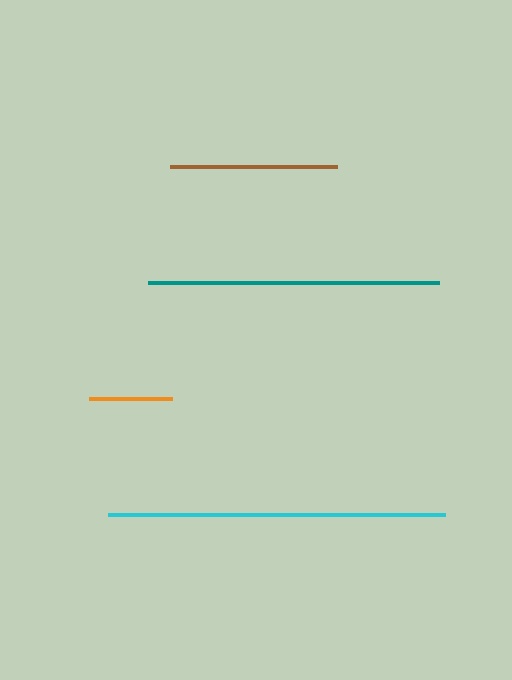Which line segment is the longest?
The cyan line is the longest at approximately 337 pixels.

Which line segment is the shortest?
The orange line is the shortest at approximately 83 pixels.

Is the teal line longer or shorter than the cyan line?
The cyan line is longer than the teal line.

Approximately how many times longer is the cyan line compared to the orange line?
The cyan line is approximately 4.1 times the length of the orange line.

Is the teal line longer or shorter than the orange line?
The teal line is longer than the orange line.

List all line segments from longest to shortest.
From longest to shortest: cyan, teal, brown, orange.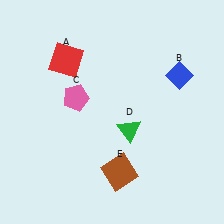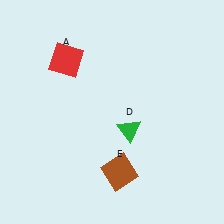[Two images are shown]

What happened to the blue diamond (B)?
The blue diamond (B) was removed in Image 2. It was in the top-right area of Image 1.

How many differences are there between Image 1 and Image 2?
There are 2 differences between the two images.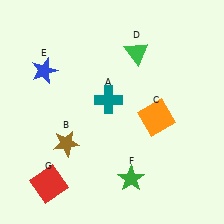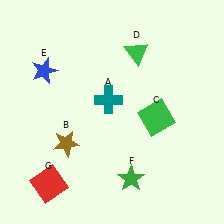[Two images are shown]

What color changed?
The square (C) changed from orange in Image 1 to green in Image 2.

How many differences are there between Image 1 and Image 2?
There is 1 difference between the two images.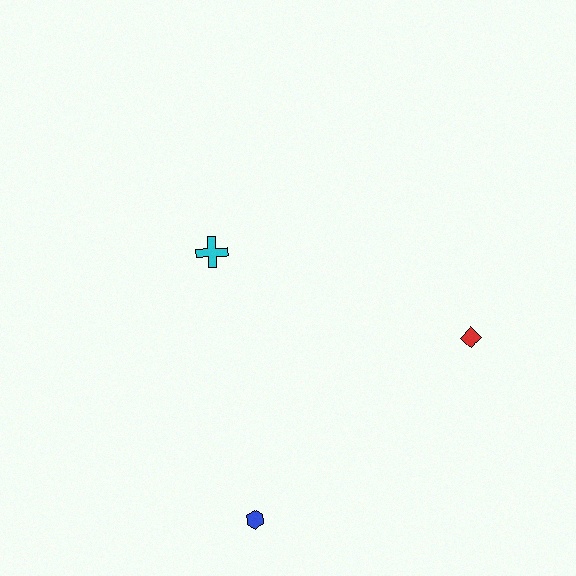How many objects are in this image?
There are 3 objects.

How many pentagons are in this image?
There are no pentagons.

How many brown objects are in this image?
There are no brown objects.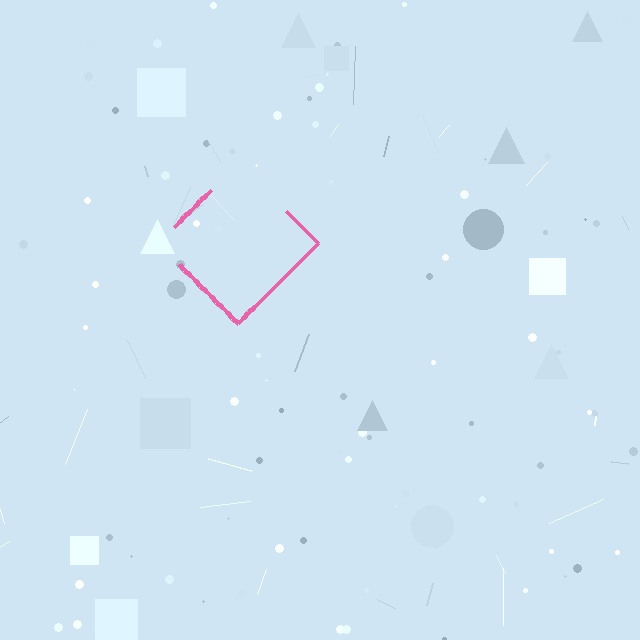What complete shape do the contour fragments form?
The contour fragments form a diamond.